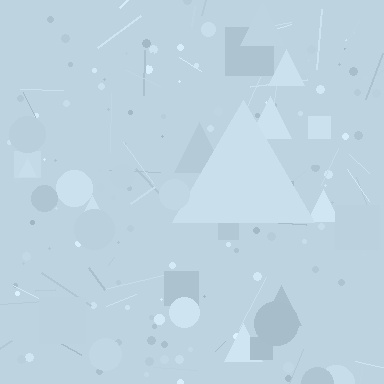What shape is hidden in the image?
A triangle is hidden in the image.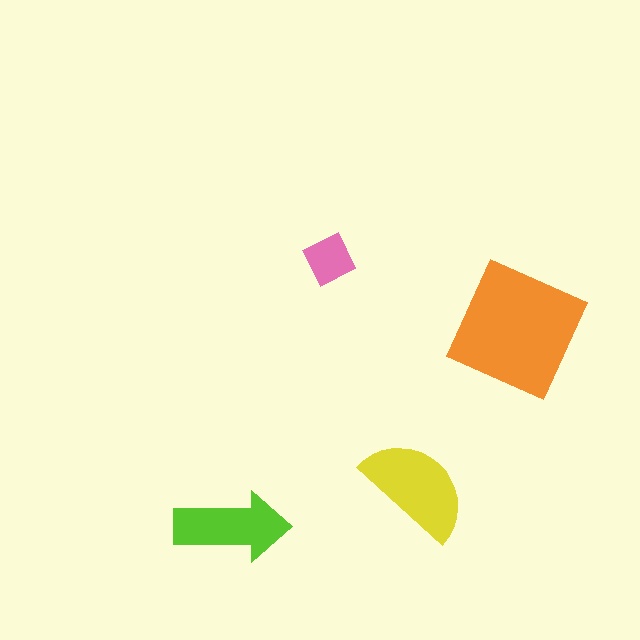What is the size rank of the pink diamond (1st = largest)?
4th.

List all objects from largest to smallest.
The orange square, the yellow semicircle, the lime arrow, the pink diamond.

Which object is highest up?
The pink diamond is topmost.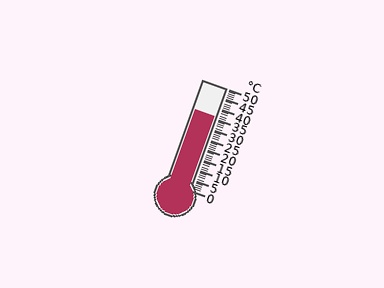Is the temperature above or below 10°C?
The temperature is above 10°C.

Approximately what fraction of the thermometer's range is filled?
The thermometer is filled to approximately 70% of its range.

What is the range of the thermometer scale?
The thermometer scale ranges from 0°C to 50°C.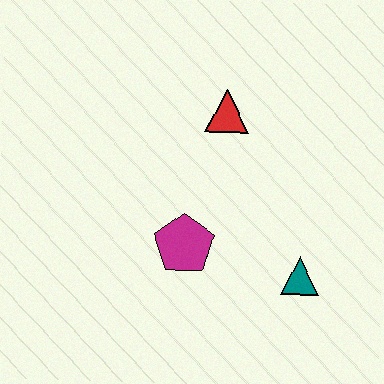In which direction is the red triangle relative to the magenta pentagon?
The red triangle is above the magenta pentagon.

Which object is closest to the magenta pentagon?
The teal triangle is closest to the magenta pentagon.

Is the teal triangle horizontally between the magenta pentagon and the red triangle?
No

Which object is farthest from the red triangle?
The teal triangle is farthest from the red triangle.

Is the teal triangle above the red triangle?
No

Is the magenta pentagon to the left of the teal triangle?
Yes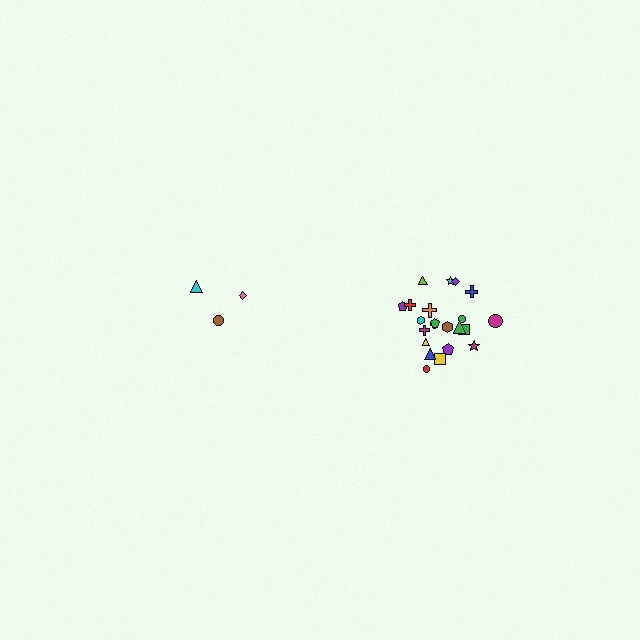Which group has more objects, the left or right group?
The right group.